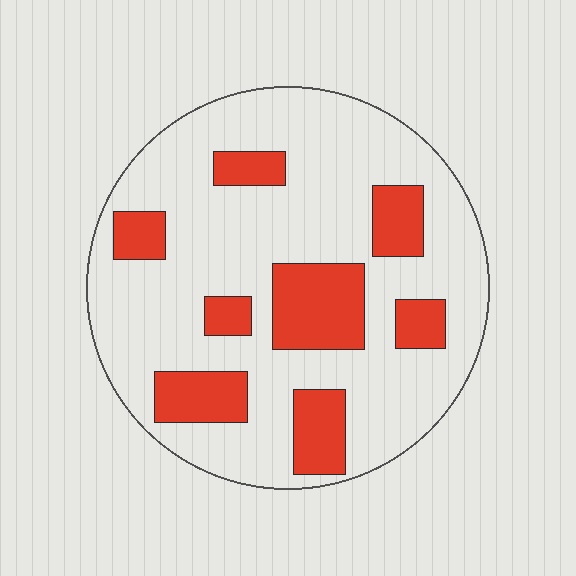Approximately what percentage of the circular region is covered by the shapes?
Approximately 25%.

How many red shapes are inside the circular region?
8.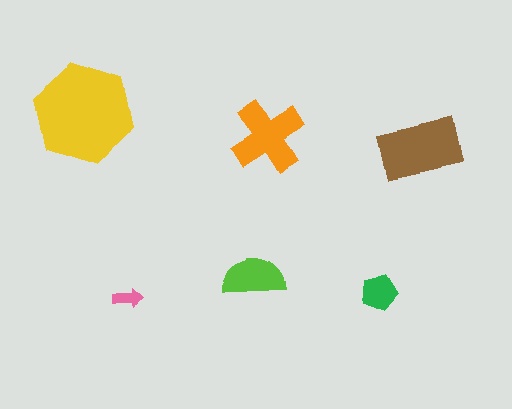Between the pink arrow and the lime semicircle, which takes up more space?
The lime semicircle.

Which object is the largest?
The yellow hexagon.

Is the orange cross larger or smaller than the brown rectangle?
Smaller.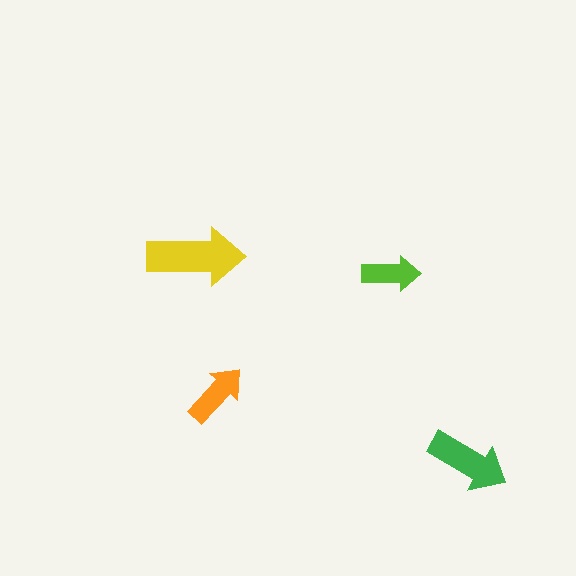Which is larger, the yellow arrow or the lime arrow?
The yellow one.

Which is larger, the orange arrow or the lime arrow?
The orange one.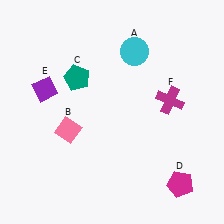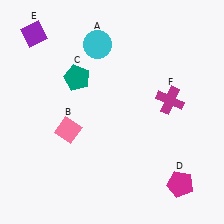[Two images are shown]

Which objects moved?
The objects that moved are: the cyan circle (A), the purple diamond (E).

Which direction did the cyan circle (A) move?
The cyan circle (A) moved left.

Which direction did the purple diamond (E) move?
The purple diamond (E) moved up.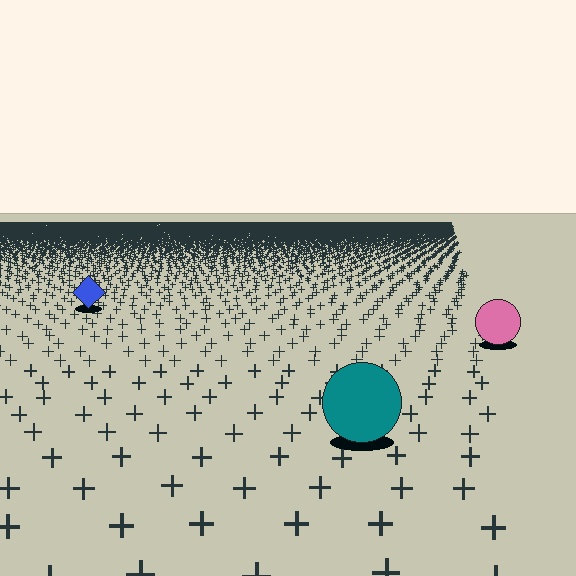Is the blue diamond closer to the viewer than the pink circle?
No. The pink circle is closer — you can tell from the texture gradient: the ground texture is coarser near it.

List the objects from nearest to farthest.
From nearest to farthest: the teal circle, the pink circle, the blue diamond.